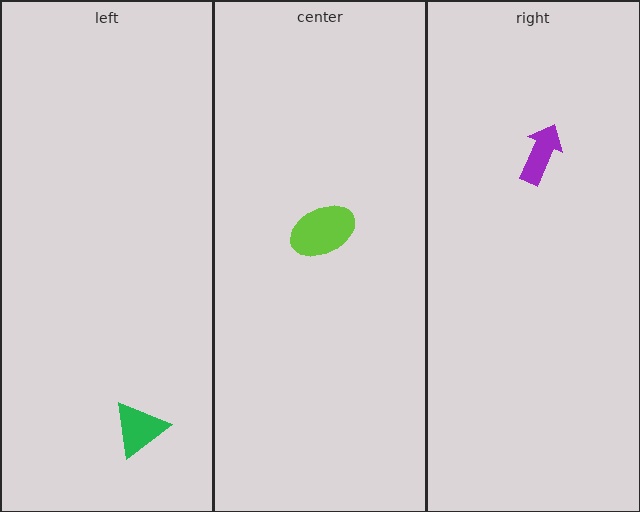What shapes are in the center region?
The lime ellipse.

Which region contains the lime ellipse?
The center region.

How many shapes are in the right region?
1.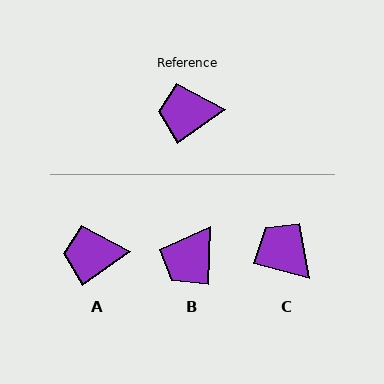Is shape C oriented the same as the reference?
No, it is off by about 50 degrees.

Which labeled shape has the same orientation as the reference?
A.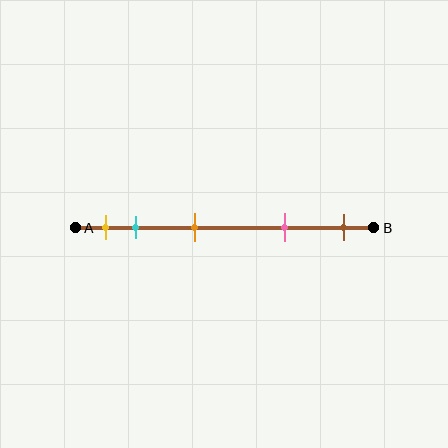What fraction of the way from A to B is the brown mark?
The brown mark is approximately 90% (0.9) of the way from A to B.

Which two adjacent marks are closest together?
The yellow and cyan marks are the closest adjacent pair.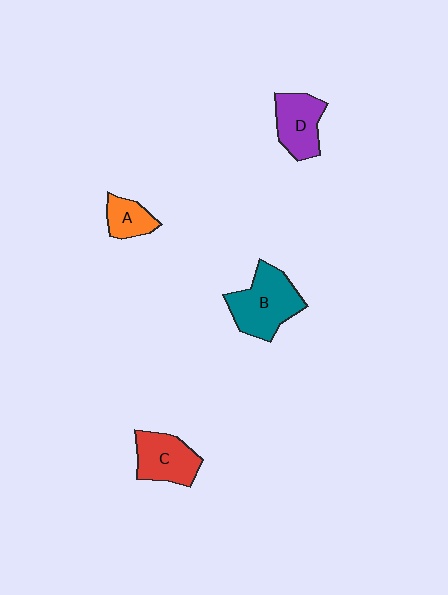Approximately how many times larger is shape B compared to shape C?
Approximately 1.4 times.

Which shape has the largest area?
Shape B (teal).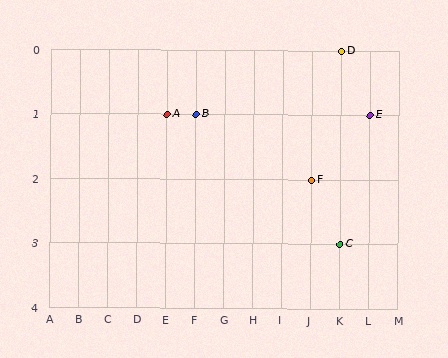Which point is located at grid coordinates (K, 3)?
Point C is at (K, 3).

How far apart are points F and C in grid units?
Points F and C are 1 column and 1 row apart (about 1.4 grid units diagonally).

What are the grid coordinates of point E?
Point E is at grid coordinates (L, 1).